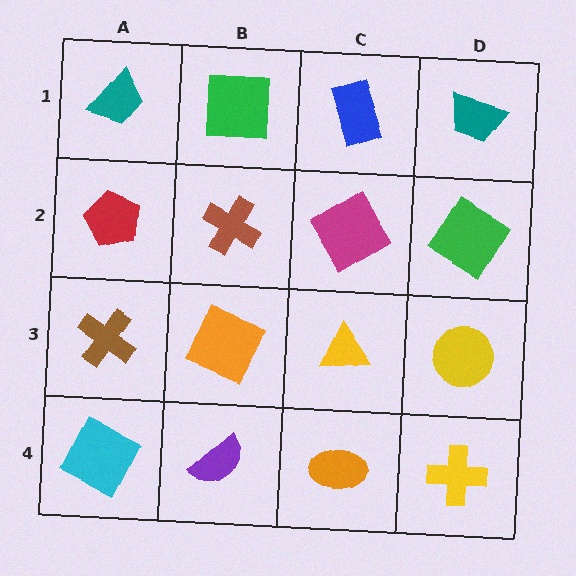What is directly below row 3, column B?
A purple semicircle.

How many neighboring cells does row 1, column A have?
2.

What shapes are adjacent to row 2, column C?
A blue rectangle (row 1, column C), a yellow triangle (row 3, column C), a brown cross (row 2, column B), a green diamond (row 2, column D).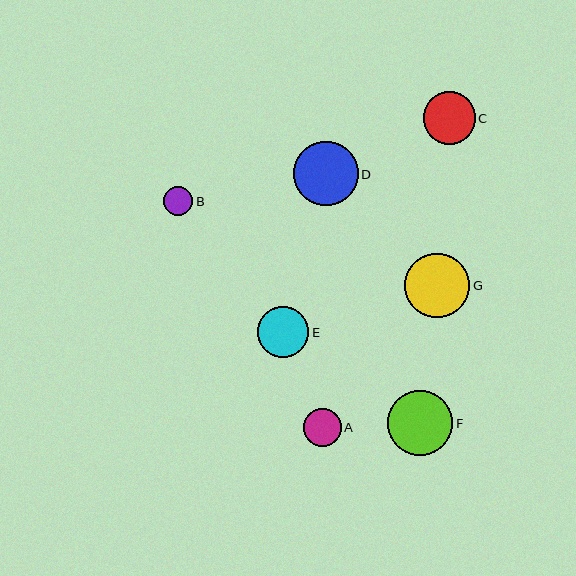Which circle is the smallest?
Circle B is the smallest with a size of approximately 29 pixels.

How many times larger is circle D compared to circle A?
Circle D is approximately 1.7 times the size of circle A.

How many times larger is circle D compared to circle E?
Circle D is approximately 1.2 times the size of circle E.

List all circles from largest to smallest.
From largest to smallest: F, G, D, C, E, A, B.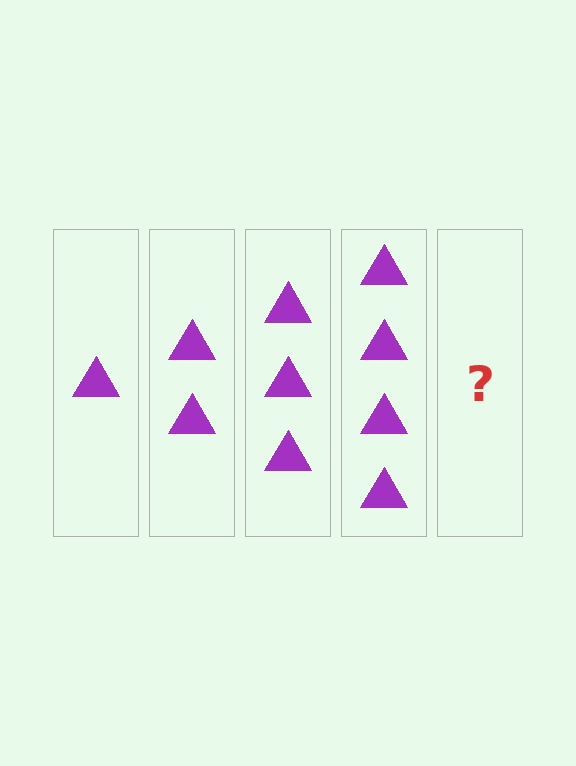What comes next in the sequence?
The next element should be 5 triangles.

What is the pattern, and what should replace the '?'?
The pattern is that each step adds one more triangle. The '?' should be 5 triangles.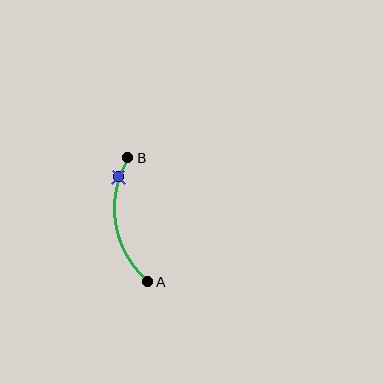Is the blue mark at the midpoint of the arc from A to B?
No. The blue mark lies on the arc but is closer to endpoint B. The arc midpoint would be at the point on the curve equidistant along the arc from both A and B.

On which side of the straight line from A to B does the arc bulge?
The arc bulges to the left of the straight line connecting A and B.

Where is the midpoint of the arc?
The arc midpoint is the point on the curve farthest from the straight line joining A and B. It sits to the left of that line.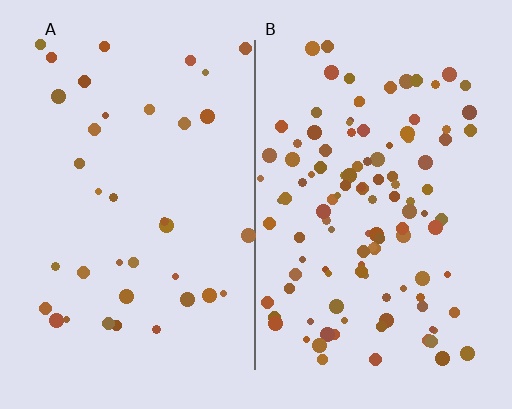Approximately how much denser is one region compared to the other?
Approximately 3.1× — region B over region A.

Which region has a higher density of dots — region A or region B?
B (the right).